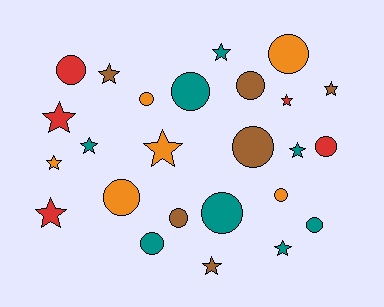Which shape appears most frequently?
Circle, with 13 objects.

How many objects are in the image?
There are 25 objects.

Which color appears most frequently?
Teal, with 8 objects.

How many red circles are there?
There are 2 red circles.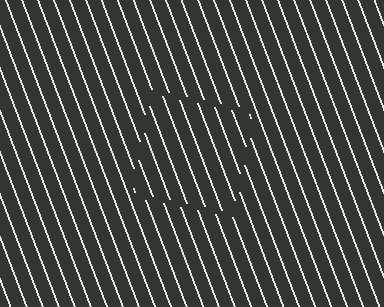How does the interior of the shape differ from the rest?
The interior of the shape contains the same grating, shifted by half a period — the contour is defined by the phase discontinuity where line-ends from the inner and outer gratings abut.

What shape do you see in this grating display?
An illusory square. The interior of the shape contains the same grating, shifted by half a period — the contour is defined by the phase discontinuity where line-ends from the inner and outer gratings abut.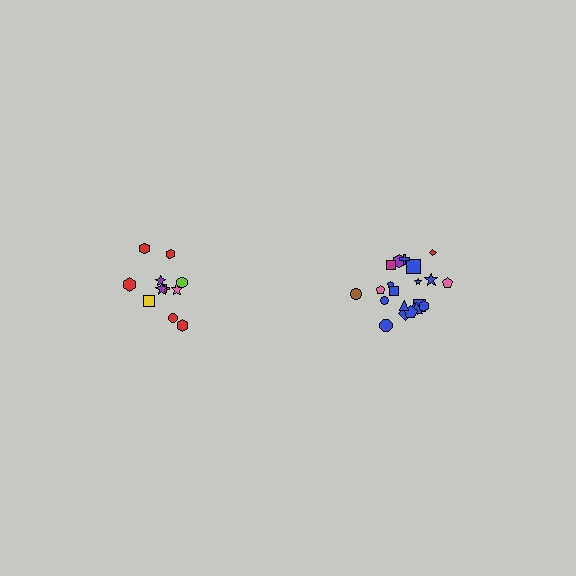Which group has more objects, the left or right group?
The right group.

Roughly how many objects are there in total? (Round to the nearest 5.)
Roughly 35 objects in total.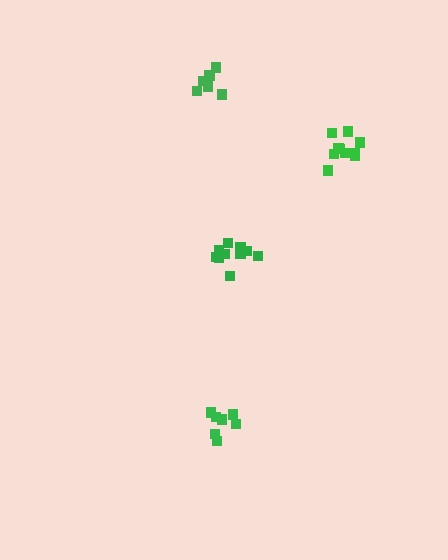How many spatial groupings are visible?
There are 4 spatial groupings.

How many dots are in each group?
Group 1: 10 dots, Group 2: 7 dots, Group 3: 10 dots, Group 4: 6 dots (33 total).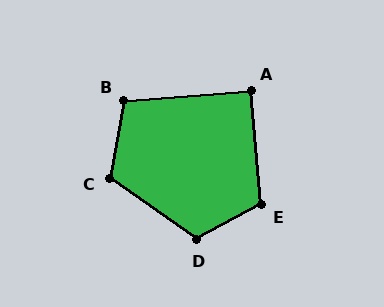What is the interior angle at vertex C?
Approximately 115 degrees (obtuse).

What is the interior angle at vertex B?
Approximately 105 degrees (obtuse).